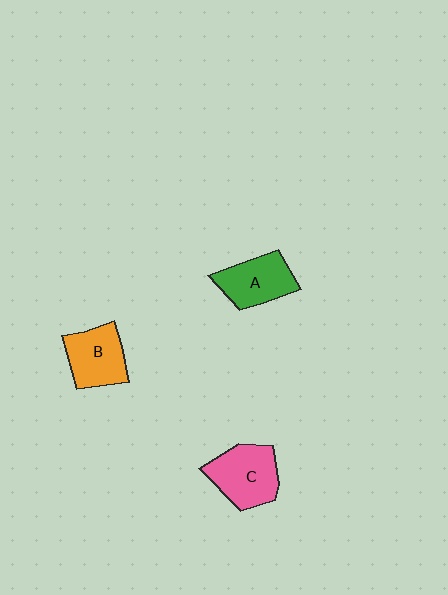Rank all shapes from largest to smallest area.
From largest to smallest: C (pink), A (green), B (orange).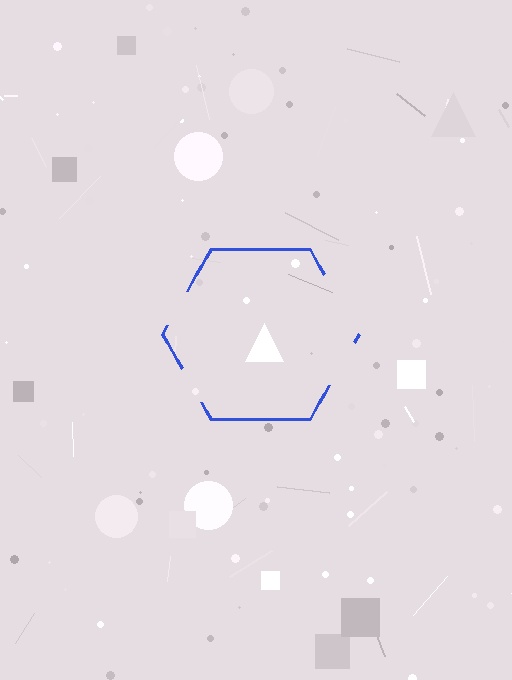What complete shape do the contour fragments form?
The contour fragments form a hexagon.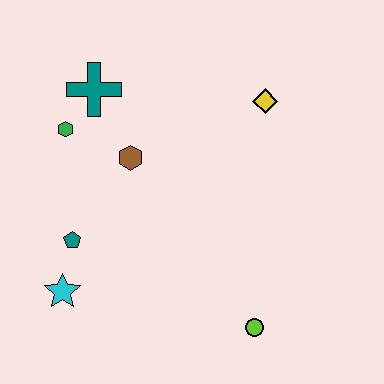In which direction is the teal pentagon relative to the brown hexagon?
The teal pentagon is below the brown hexagon.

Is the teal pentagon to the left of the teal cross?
Yes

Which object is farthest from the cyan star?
The yellow diamond is farthest from the cyan star.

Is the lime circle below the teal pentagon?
Yes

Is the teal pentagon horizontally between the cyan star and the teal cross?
Yes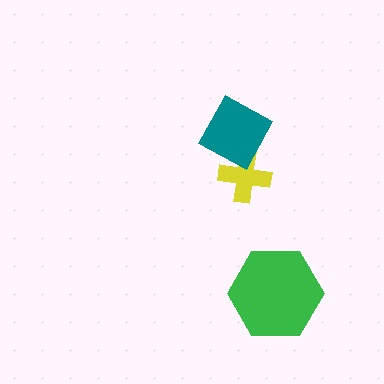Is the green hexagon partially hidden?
No, no other shape covers it.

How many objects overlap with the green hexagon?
0 objects overlap with the green hexagon.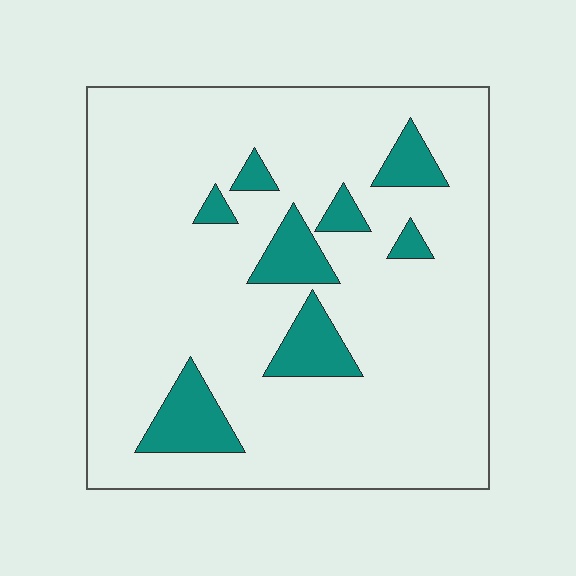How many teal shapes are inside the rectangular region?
8.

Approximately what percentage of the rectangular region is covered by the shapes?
Approximately 15%.